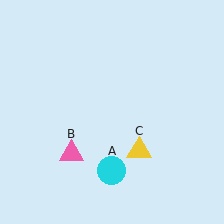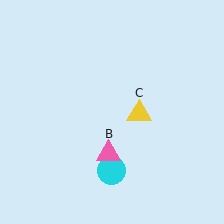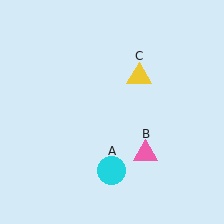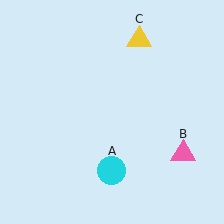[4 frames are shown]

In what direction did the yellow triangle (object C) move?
The yellow triangle (object C) moved up.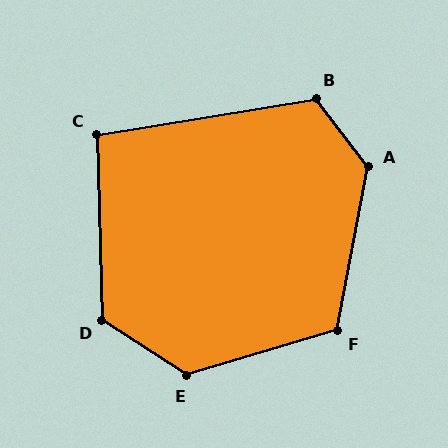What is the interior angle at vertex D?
Approximately 124 degrees (obtuse).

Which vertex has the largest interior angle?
A, at approximately 132 degrees.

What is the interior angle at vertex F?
Approximately 117 degrees (obtuse).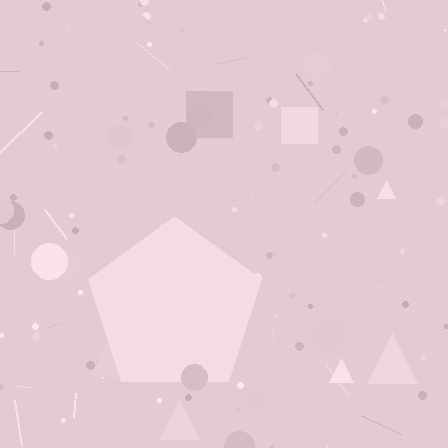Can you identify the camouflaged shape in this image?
The camouflaged shape is a pentagon.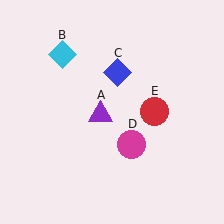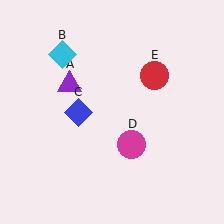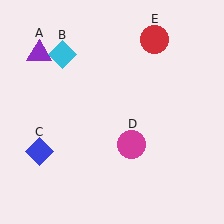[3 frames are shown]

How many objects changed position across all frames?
3 objects changed position: purple triangle (object A), blue diamond (object C), red circle (object E).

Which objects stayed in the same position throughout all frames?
Cyan diamond (object B) and magenta circle (object D) remained stationary.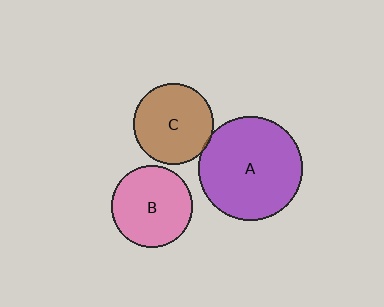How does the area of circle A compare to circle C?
Approximately 1.7 times.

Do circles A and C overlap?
Yes.